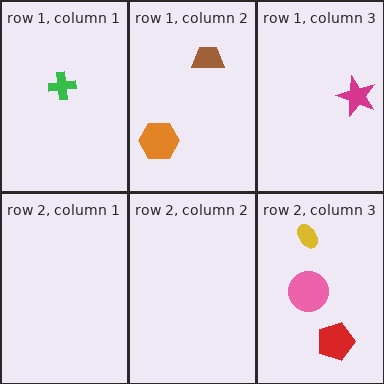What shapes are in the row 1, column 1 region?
The green cross.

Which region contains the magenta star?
The row 1, column 3 region.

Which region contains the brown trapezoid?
The row 1, column 2 region.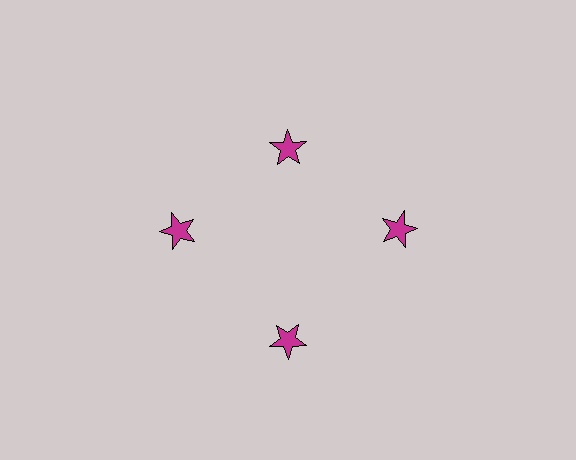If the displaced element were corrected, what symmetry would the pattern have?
It would have 4-fold rotational symmetry — the pattern would map onto itself every 90 degrees.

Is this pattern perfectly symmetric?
No. The 4 magenta stars are arranged in a ring, but one element near the 12 o'clock position is pulled inward toward the center, breaking the 4-fold rotational symmetry.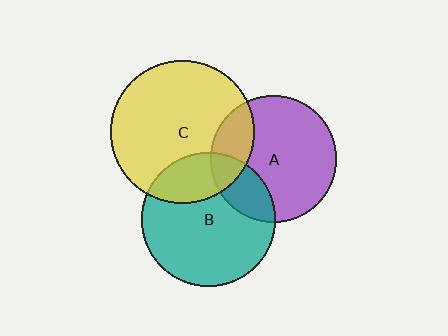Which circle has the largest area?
Circle C (yellow).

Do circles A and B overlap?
Yes.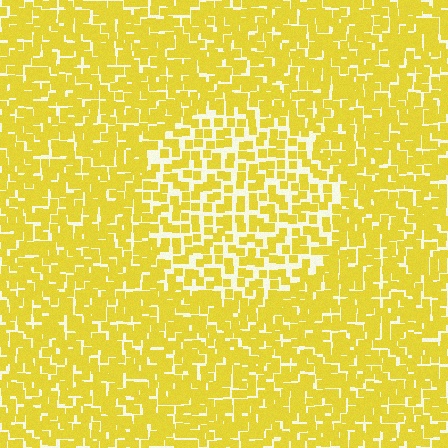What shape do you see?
I see a circle.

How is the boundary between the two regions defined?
The boundary is defined by a change in element density (approximately 1.7x ratio). All elements are the same color, size, and shape.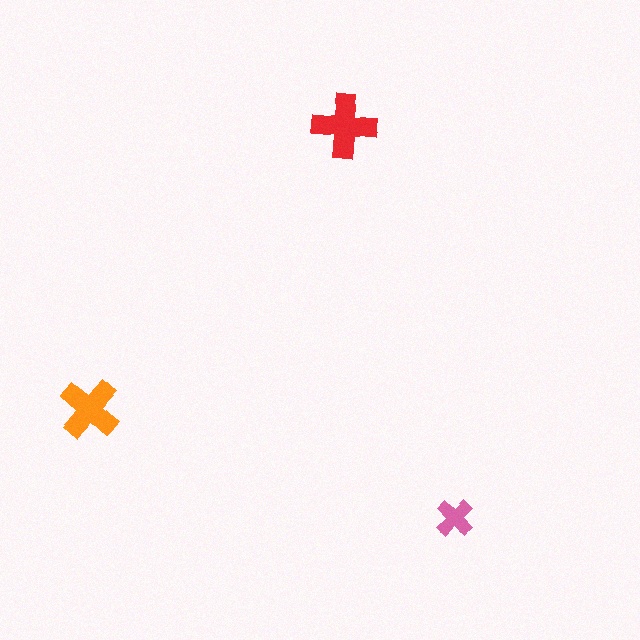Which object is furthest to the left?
The orange cross is leftmost.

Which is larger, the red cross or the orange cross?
The red one.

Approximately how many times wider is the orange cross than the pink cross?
About 1.5 times wider.